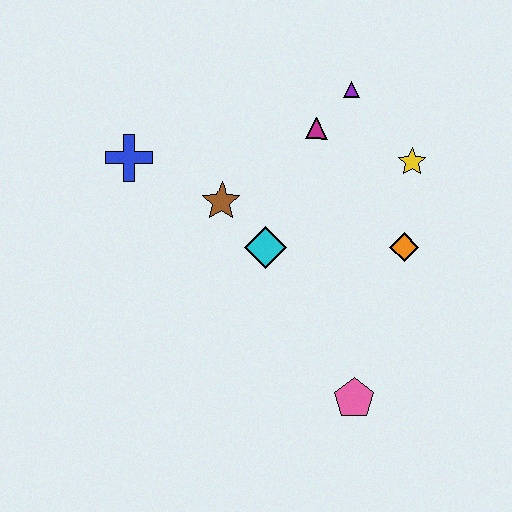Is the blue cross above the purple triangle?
No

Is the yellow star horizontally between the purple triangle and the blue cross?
No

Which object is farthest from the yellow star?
The blue cross is farthest from the yellow star.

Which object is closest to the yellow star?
The orange diamond is closest to the yellow star.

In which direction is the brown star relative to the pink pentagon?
The brown star is above the pink pentagon.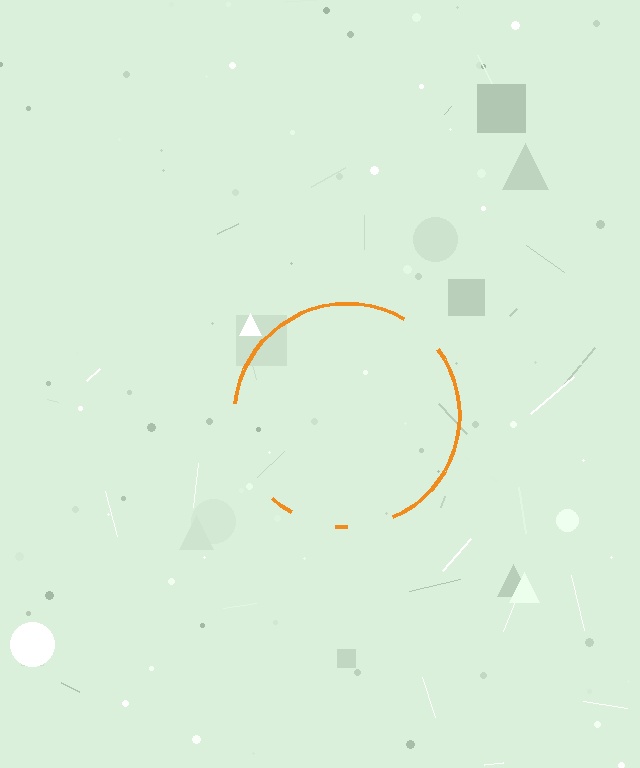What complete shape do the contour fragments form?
The contour fragments form a circle.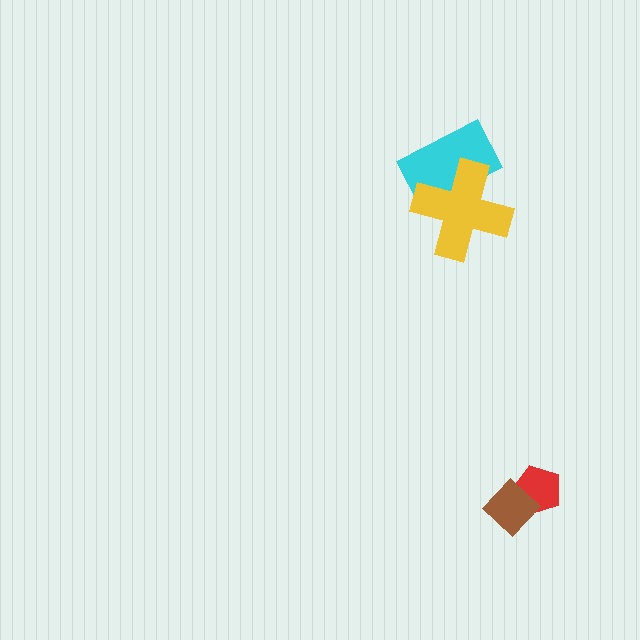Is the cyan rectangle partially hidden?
Yes, it is partially covered by another shape.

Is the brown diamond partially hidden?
No, no other shape covers it.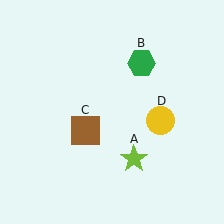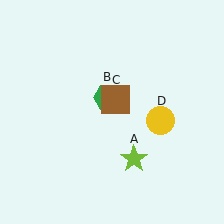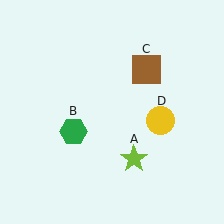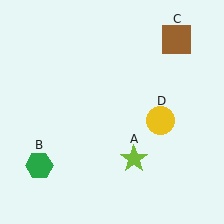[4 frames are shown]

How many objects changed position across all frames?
2 objects changed position: green hexagon (object B), brown square (object C).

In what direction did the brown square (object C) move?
The brown square (object C) moved up and to the right.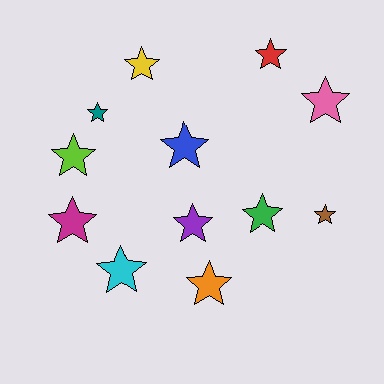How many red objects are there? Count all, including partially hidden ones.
There is 1 red object.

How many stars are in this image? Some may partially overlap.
There are 12 stars.